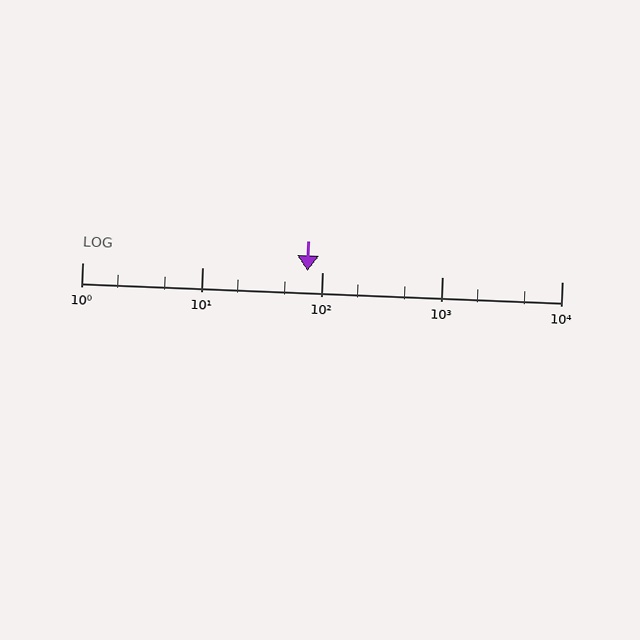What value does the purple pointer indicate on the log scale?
The pointer indicates approximately 76.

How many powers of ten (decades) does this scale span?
The scale spans 4 decades, from 1 to 10000.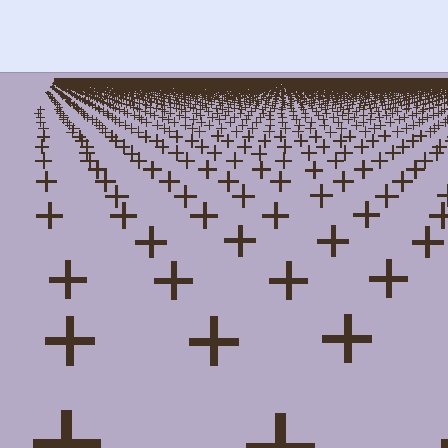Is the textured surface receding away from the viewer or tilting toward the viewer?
The surface is receding away from the viewer. Texture elements get smaller and denser toward the top.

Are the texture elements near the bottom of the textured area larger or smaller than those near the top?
Larger. Near the bottom, elements are closer to the viewer and appear at a bigger on-screen size.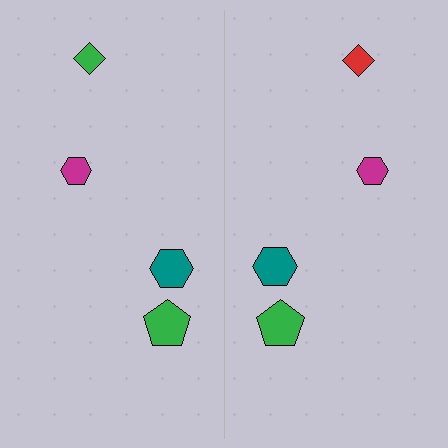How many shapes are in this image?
There are 8 shapes in this image.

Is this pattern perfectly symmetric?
No, the pattern is not perfectly symmetric. The red diamond on the right side breaks the symmetry — its mirror counterpart is green.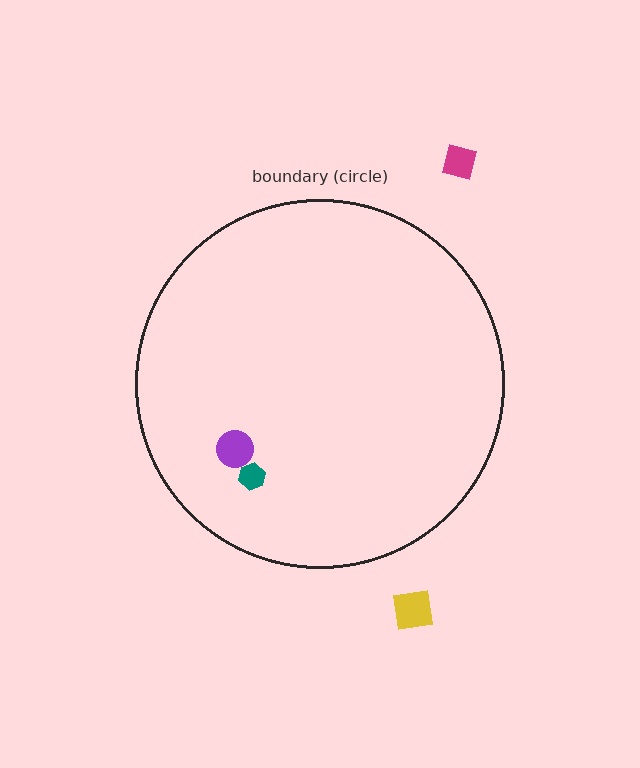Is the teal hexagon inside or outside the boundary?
Inside.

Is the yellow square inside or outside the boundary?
Outside.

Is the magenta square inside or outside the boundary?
Outside.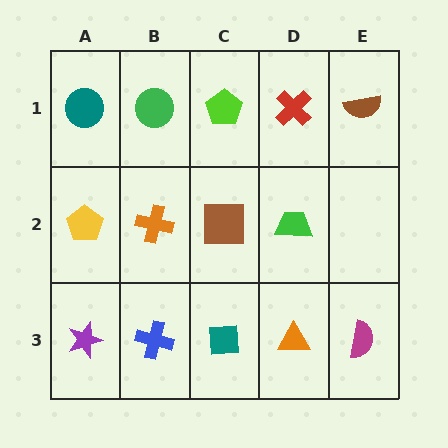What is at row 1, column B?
A green circle.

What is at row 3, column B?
A blue cross.